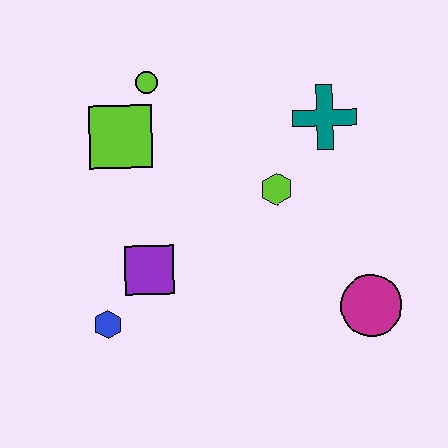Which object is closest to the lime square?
The lime circle is closest to the lime square.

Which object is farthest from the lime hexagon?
The blue hexagon is farthest from the lime hexagon.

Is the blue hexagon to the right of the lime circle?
No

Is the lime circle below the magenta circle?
No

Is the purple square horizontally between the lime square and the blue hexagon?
No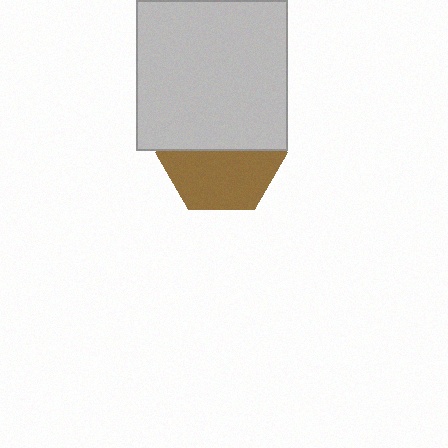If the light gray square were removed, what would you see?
You would see the complete brown hexagon.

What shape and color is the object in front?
The object in front is a light gray square.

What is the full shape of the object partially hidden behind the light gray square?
The partially hidden object is a brown hexagon.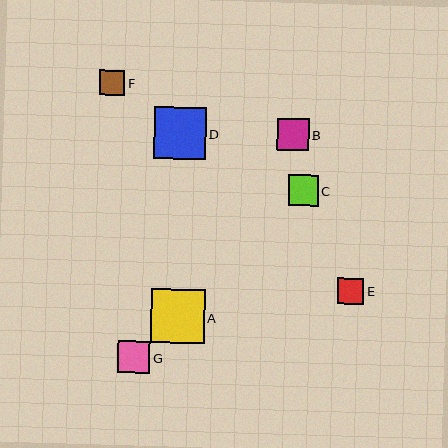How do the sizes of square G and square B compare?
Square G and square B are approximately the same size.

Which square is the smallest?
Square F is the smallest with a size of approximately 25 pixels.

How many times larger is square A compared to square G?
Square A is approximately 1.7 times the size of square G.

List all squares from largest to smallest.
From largest to smallest: A, D, G, B, C, E, F.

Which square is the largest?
Square A is the largest with a size of approximately 54 pixels.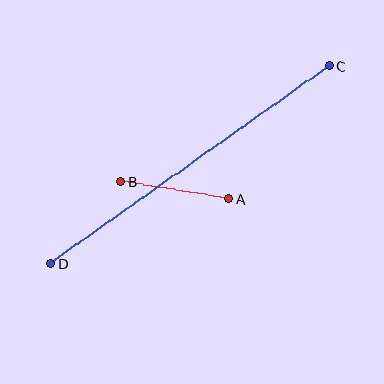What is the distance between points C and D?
The distance is approximately 341 pixels.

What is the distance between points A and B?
The distance is approximately 109 pixels.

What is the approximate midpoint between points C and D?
The midpoint is at approximately (190, 165) pixels.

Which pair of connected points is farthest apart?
Points C and D are farthest apart.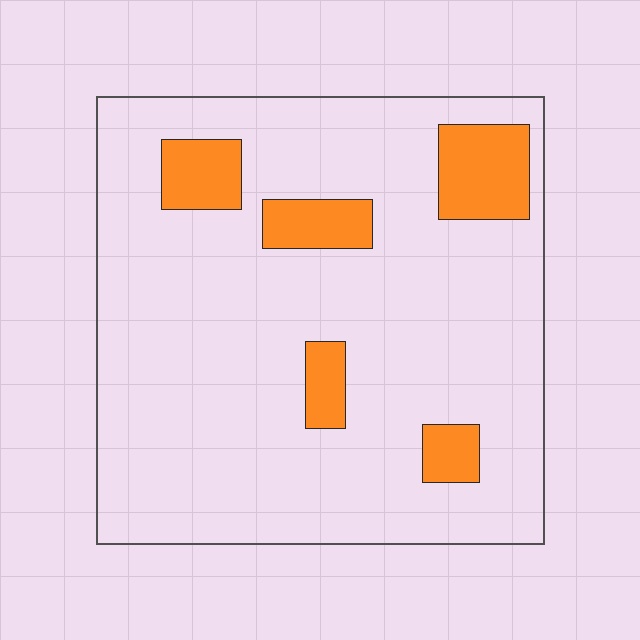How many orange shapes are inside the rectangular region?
5.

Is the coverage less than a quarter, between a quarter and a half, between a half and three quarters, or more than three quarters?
Less than a quarter.